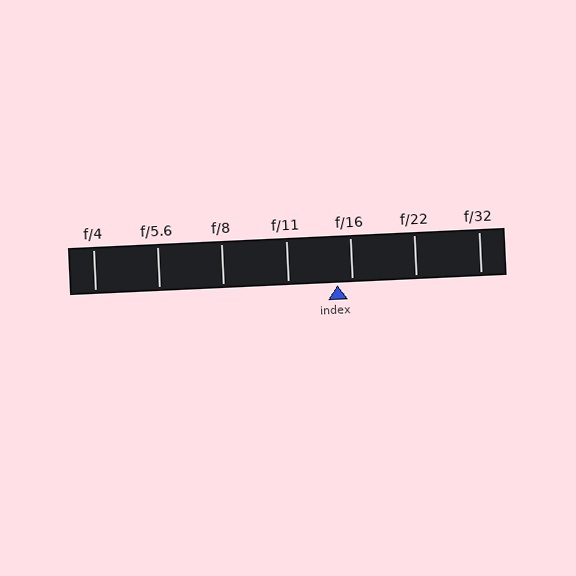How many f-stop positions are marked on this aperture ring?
There are 7 f-stop positions marked.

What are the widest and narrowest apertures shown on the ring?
The widest aperture shown is f/4 and the narrowest is f/32.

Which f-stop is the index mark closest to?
The index mark is closest to f/16.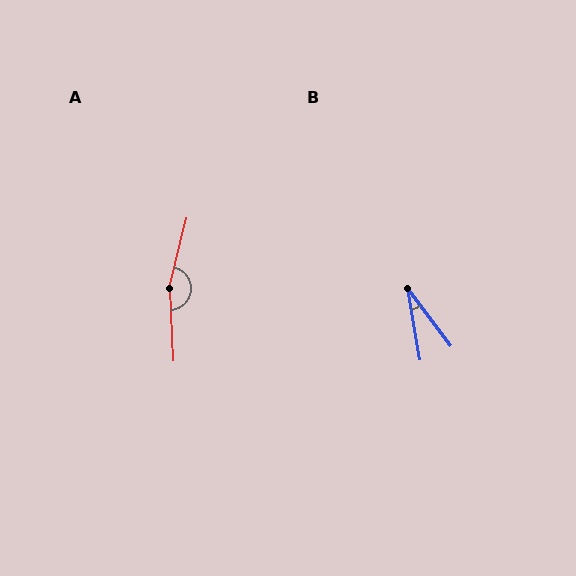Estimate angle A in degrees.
Approximately 163 degrees.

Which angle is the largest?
A, at approximately 163 degrees.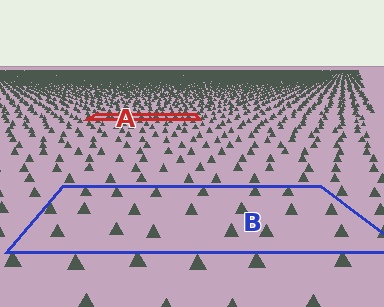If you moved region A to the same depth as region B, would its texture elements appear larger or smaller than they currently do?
They would appear larger. At a closer depth, the same texture elements are projected at a bigger on-screen size.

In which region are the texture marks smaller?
The texture marks are smaller in region A, because it is farther away.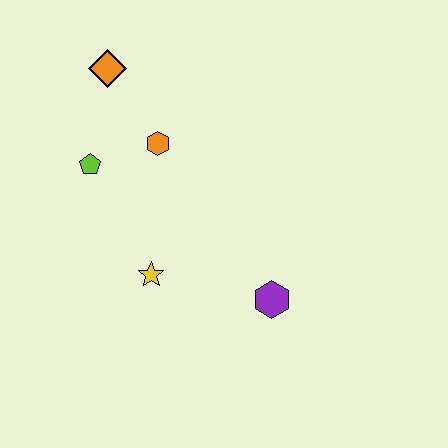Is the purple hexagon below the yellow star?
Yes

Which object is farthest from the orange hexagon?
The purple hexagon is farthest from the orange hexagon.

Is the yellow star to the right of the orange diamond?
Yes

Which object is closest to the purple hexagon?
The yellow star is closest to the purple hexagon.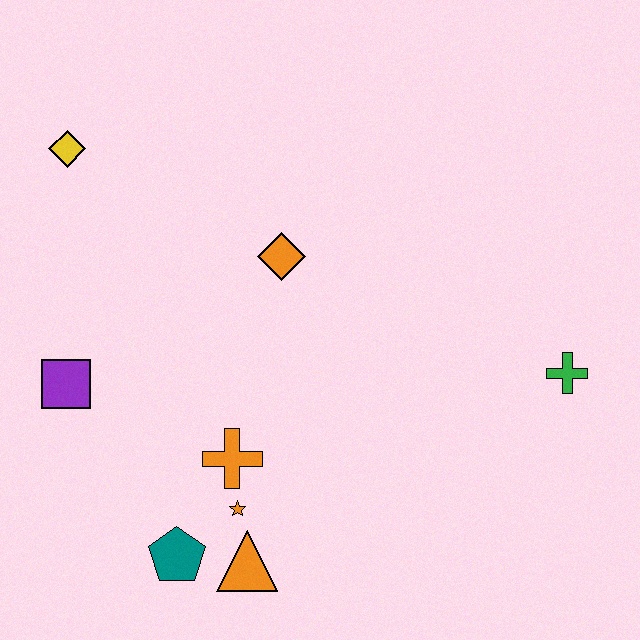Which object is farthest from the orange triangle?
The yellow diamond is farthest from the orange triangle.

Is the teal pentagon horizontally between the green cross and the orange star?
No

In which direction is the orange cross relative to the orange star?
The orange cross is above the orange star.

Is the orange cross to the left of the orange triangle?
Yes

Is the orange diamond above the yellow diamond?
No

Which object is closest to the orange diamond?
The orange cross is closest to the orange diamond.